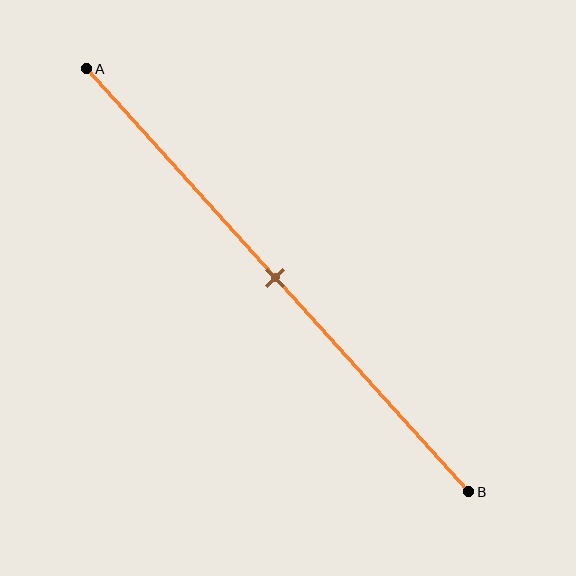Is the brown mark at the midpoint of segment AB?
Yes, the mark is approximately at the midpoint.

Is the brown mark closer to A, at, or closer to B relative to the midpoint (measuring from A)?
The brown mark is approximately at the midpoint of segment AB.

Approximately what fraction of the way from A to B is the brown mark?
The brown mark is approximately 50% of the way from A to B.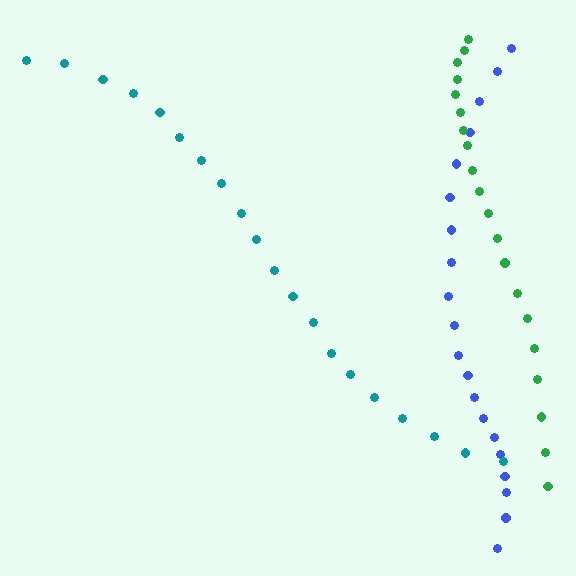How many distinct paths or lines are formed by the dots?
There are 3 distinct paths.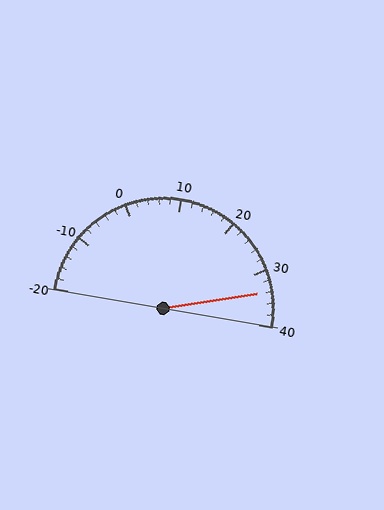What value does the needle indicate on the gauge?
The needle indicates approximately 34.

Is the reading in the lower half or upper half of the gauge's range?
The reading is in the upper half of the range (-20 to 40).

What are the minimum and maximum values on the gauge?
The gauge ranges from -20 to 40.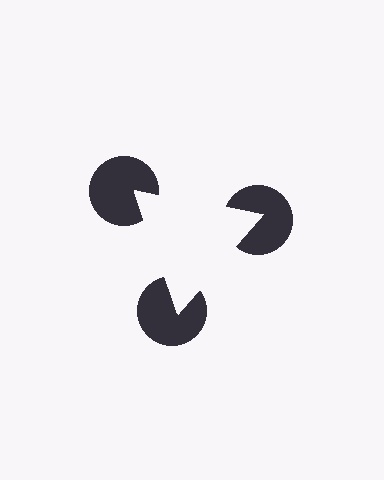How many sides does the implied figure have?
3 sides.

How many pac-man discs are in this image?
There are 3 — one at each vertex of the illusory triangle.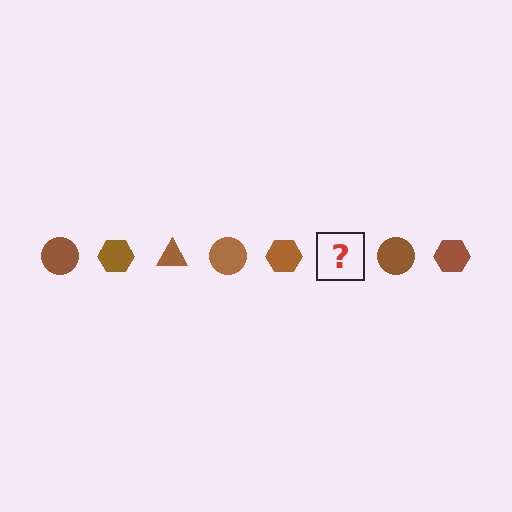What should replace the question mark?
The question mark should be replaced with a brown triangle.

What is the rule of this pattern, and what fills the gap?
The rule is that the pattern cycles through circle, hexagon, triangle shapes in brown. The gap should be filled with a brown triangle.